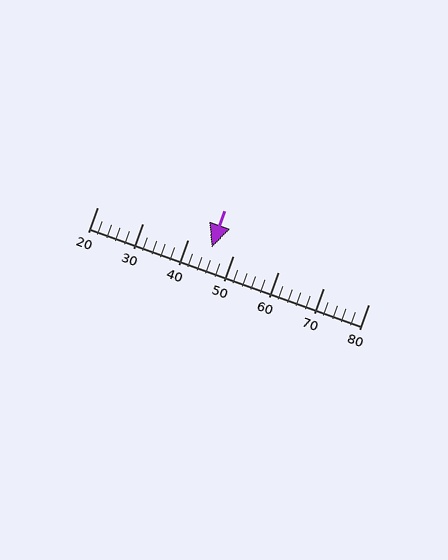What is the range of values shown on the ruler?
The ruler shows values from 20 to 80.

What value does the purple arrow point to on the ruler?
The purple arrow points to approximately 45.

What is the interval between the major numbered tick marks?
The major tick marks are spaced 10 units apart.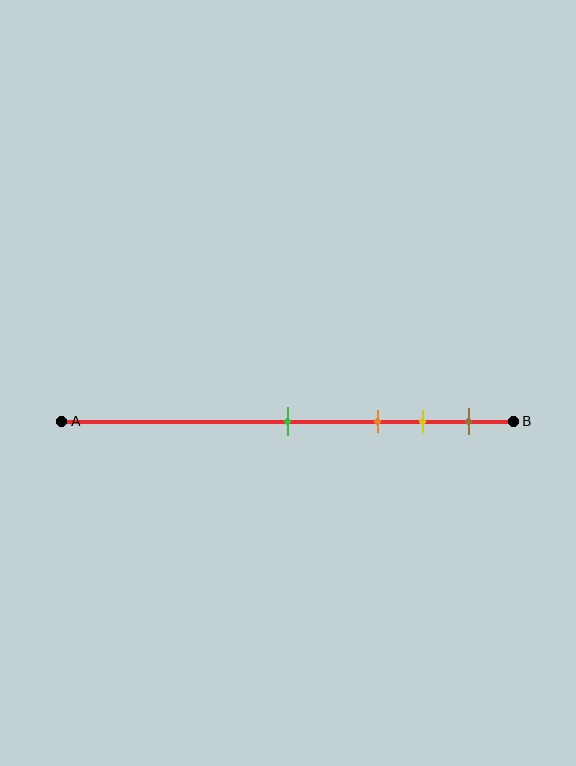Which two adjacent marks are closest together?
The yellow and brown marks are the closest adjacent pair.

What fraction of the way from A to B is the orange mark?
The orange mark is approximately 70% (0.7) of the way from A to B.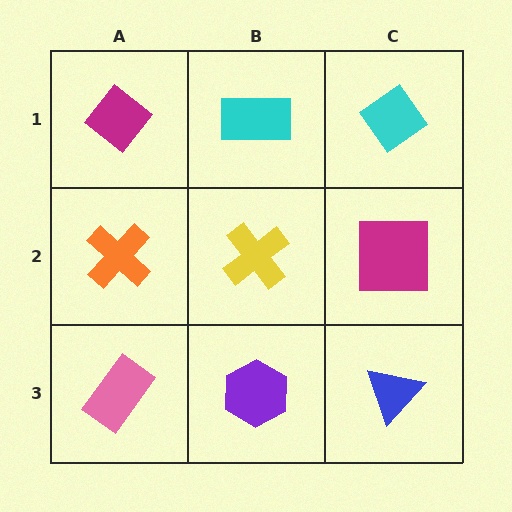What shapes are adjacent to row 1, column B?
A yellow cross (row 2, column B), a magenta diamond (row 1, column A), a cyan diamond (row 1, column C).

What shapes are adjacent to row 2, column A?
A magenta diamond (row 1, column A), a pink rectangle (row 3, column A), a yellow cross (row 2, column B).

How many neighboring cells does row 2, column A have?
3.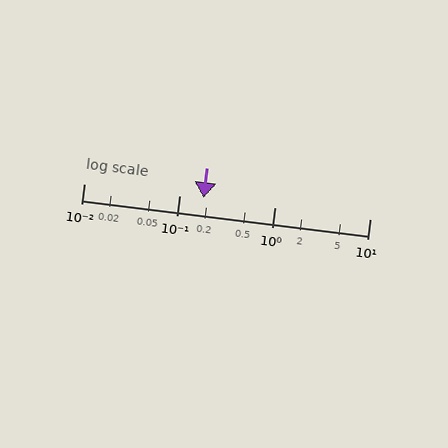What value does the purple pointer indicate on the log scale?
The pointer indicates approximately 0.18.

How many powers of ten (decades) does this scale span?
The scale spans 3 decades, from 0.01 to 10.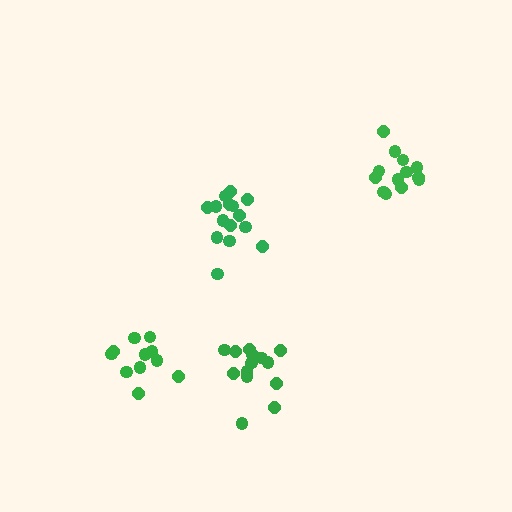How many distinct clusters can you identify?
There are 4 distinct clusters.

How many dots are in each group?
Group 1: 11 dots, Group 2: 15 dots, Group 3: 13 dots, Group 4: 14 dots (53 total).